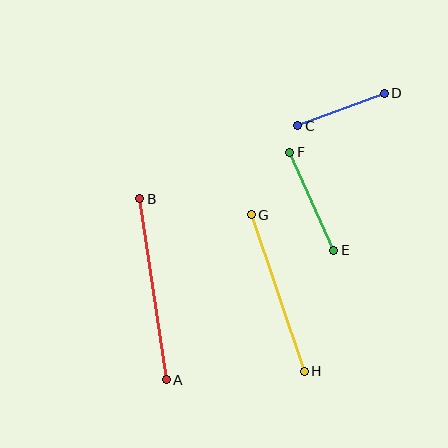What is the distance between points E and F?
The distance is approximately 107 pixels.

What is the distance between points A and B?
The distance is approximately 183 pixels.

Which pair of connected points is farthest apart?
Points A and B are farthest apart.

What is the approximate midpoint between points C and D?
The midpoint is at approximately (341, 110) pixels.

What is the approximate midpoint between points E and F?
The midpoint is at approximately (312, 201) pixels.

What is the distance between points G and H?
The distance is approximately 165 pixels.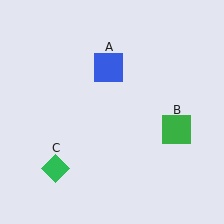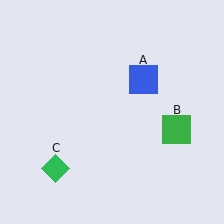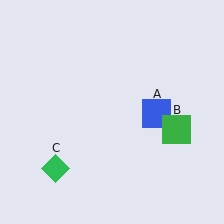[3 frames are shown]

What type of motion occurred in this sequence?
The blue square (object A) rotated clockwise around the center of the scene.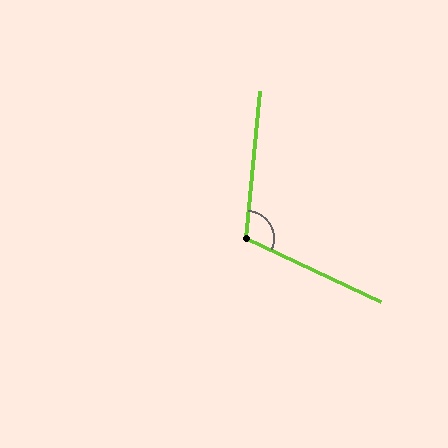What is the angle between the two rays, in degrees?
Approximately 110 degrees.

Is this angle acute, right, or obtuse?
It is obtuse.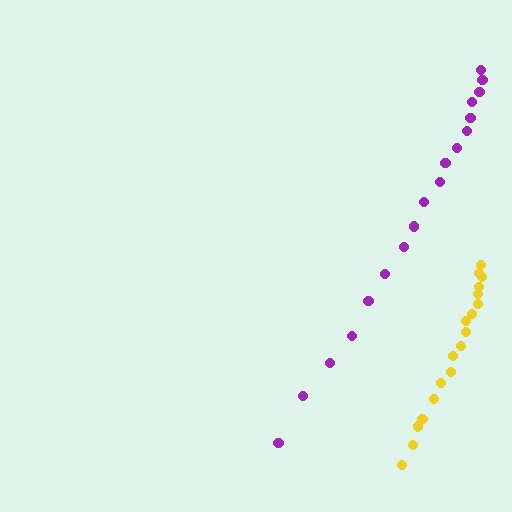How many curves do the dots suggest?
There are 2 distinct paths.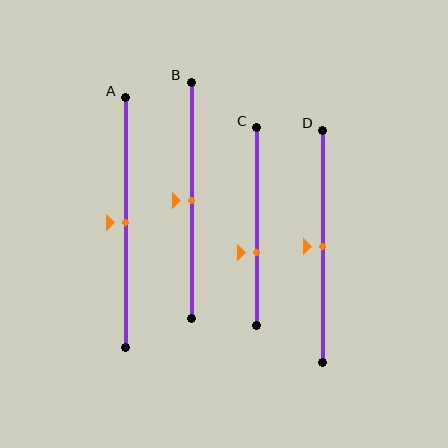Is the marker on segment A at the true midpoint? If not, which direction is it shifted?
Yes, the marker on segment A is at the true midpoint.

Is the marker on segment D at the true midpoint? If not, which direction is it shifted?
Yes, the marker on segment D is at the true midpoint.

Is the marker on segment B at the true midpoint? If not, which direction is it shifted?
Yes, the marker on segment B is at the true midpoint.